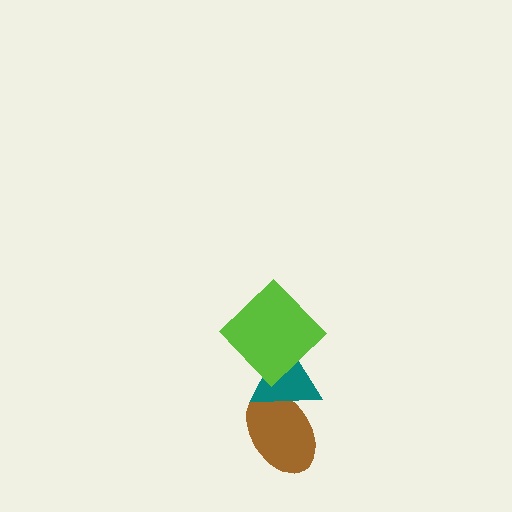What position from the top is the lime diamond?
The lime diamond is 1st from the top.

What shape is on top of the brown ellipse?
The teal triangle is on top of the brown ellipse.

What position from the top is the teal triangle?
The teal triangle is 2nd from the top.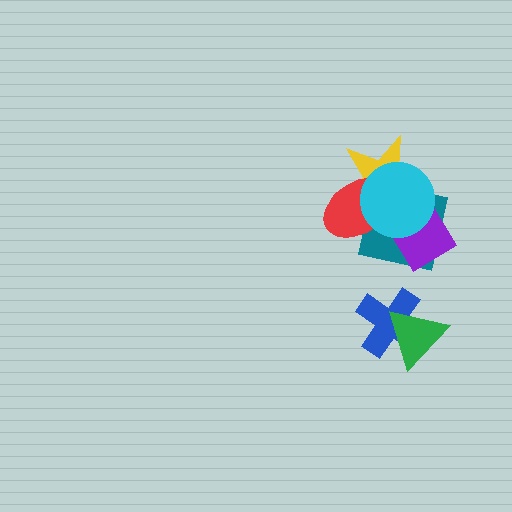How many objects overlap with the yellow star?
4 objects overlap with the yellow star.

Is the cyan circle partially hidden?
No, no other shape covers it.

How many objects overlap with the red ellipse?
3 objects overlap with the red ellipse.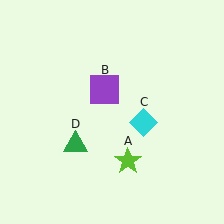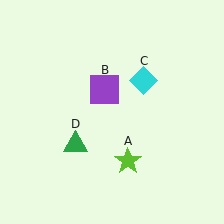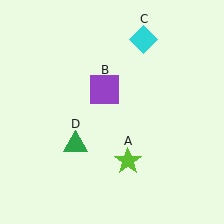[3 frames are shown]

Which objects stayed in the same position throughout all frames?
Lime star (object A) and purple square (object B) and green triangle (object D) remained stationary.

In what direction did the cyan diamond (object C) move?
The cyan diamond (object C) moved up.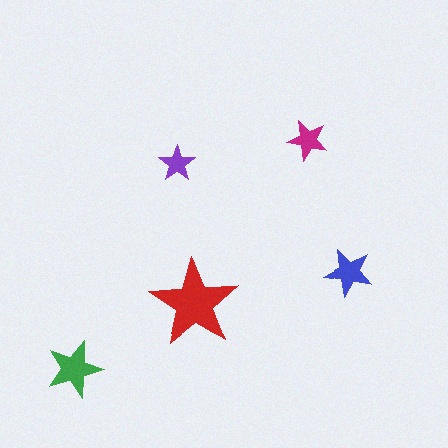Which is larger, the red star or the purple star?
The red one.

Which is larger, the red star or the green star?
The red one.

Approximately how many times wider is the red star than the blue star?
About 2 times wider.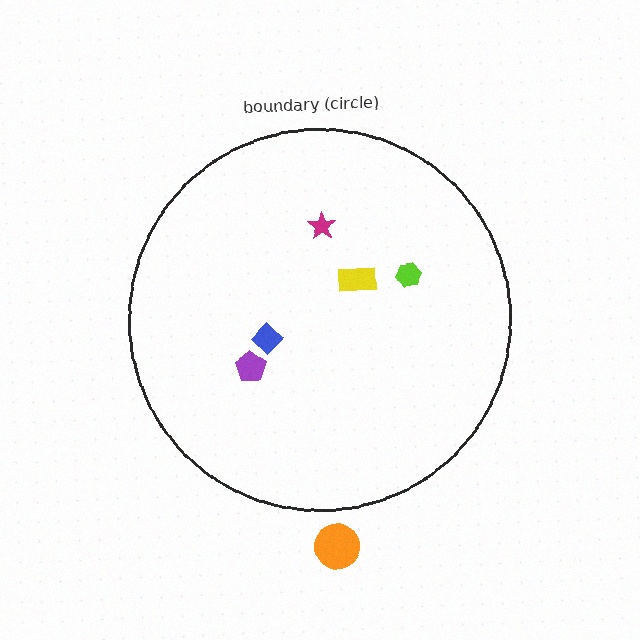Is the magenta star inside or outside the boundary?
Inside.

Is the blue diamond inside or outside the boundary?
Inside.